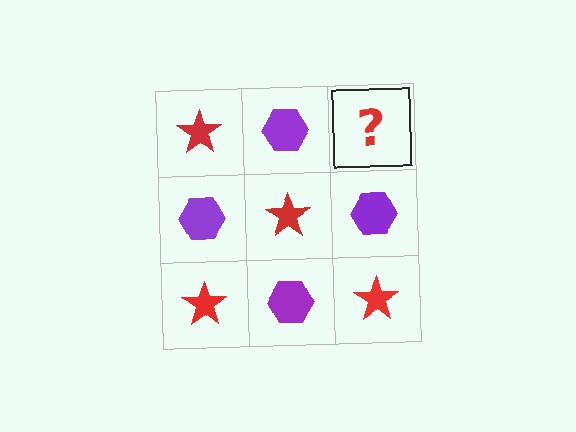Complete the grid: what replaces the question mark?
The question mark should be replaced with a red star.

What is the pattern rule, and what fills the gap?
The rule is that it alternates red star and purple hexagon in a checkerboard pattern. The gap should be filled with a red star.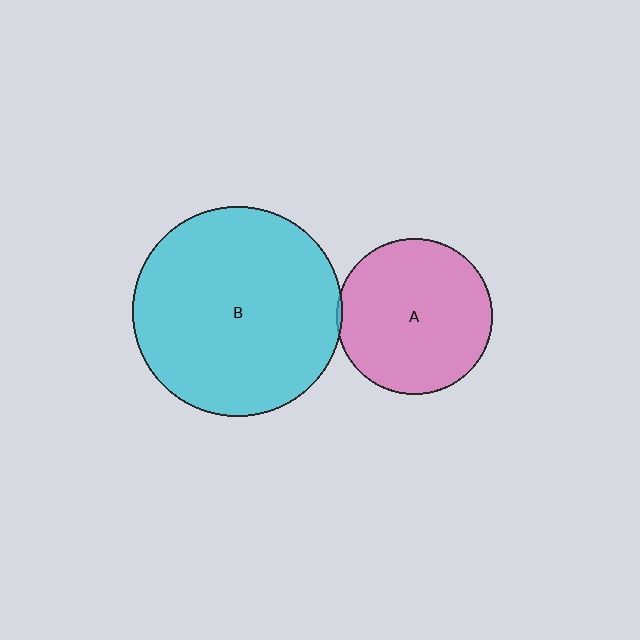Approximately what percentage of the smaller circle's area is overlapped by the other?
Approximately 5%.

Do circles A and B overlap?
Yes.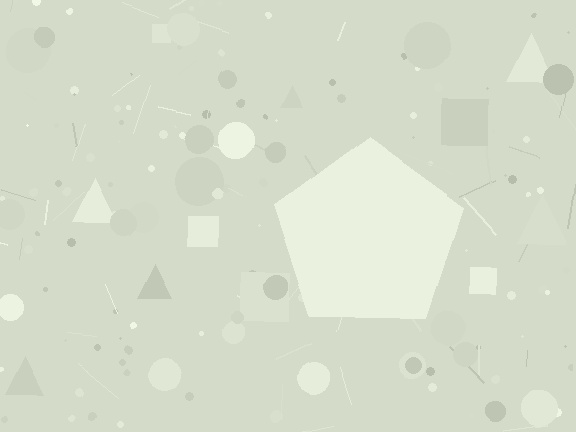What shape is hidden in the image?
A pentagon is hidden in the image.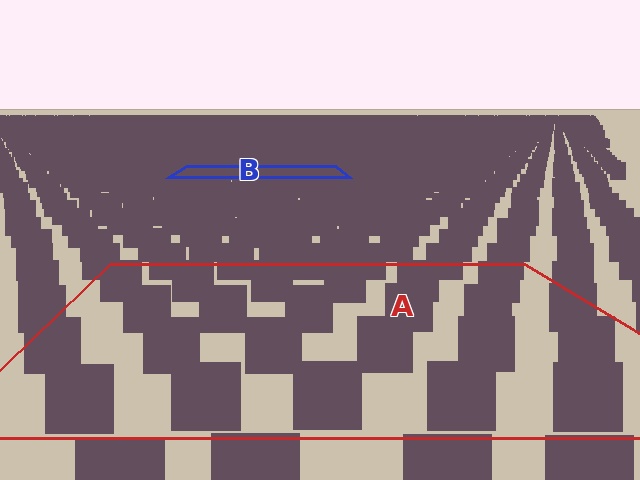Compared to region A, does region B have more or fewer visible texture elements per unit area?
Region B has more texture elements per unit area — they are packed more densely because it is farther away.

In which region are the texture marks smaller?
The texture marks are smaller in region B, because it is farther away.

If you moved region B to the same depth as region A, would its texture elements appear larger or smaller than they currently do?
They would appear larger. At a closer depth, the same texture elements are projected at a bigger on-screen size.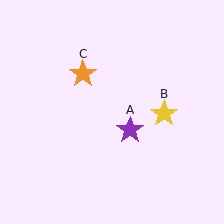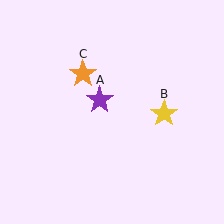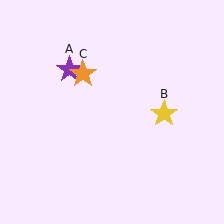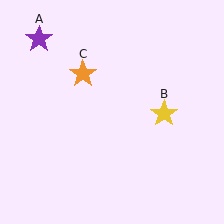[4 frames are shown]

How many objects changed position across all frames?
1 object changed position: purple star (object A).